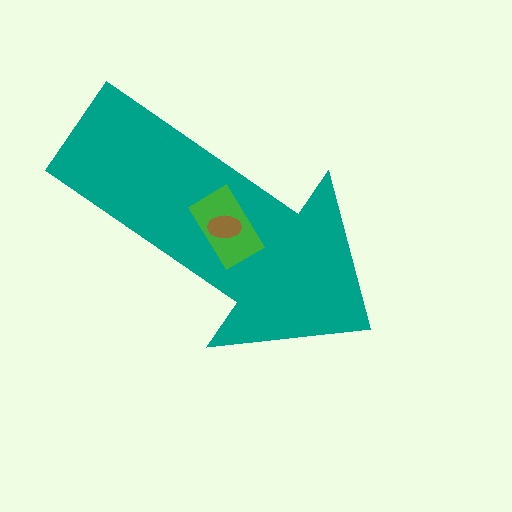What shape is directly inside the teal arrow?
The green rectangle.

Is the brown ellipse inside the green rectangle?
Yes.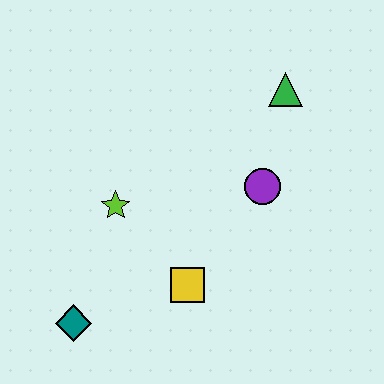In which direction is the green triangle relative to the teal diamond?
The green triangle is above the teal diamond.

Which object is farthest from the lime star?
The green triangle is farthest from the lime star.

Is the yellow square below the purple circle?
Yes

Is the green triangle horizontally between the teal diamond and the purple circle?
No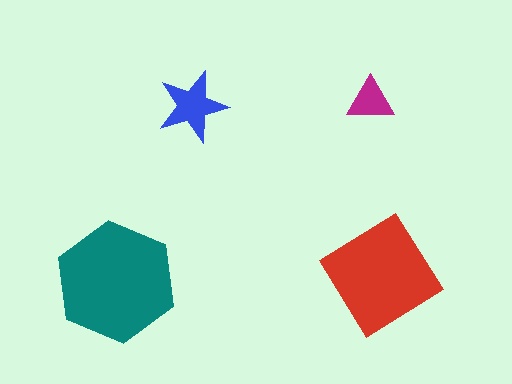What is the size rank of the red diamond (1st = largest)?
2nd.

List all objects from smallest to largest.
The magenta triangle, the blue star, the red diamond, the teal hexagon.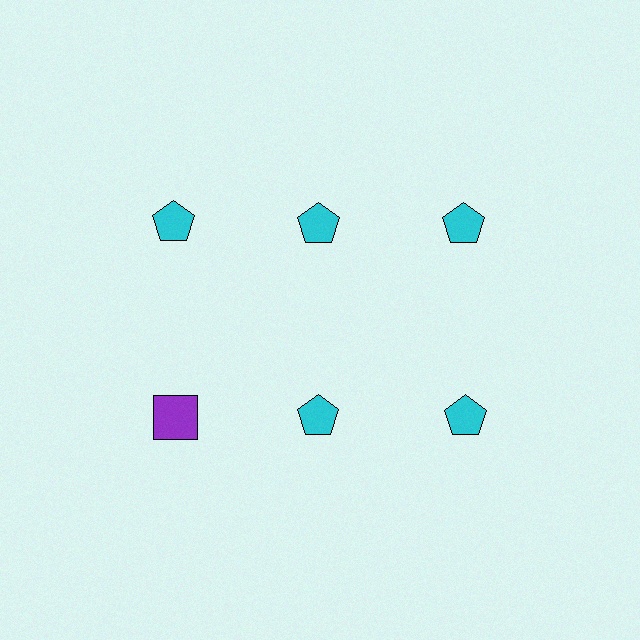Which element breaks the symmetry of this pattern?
The purple square in the second row, leftmost column breaks the symmetry. All other shapes are cyan pentagons.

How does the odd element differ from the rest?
It differs in both color (purple instead of cyan) and shape (square instead of pentagon).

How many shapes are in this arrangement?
There are 6 shapes arranged in a grid pattern.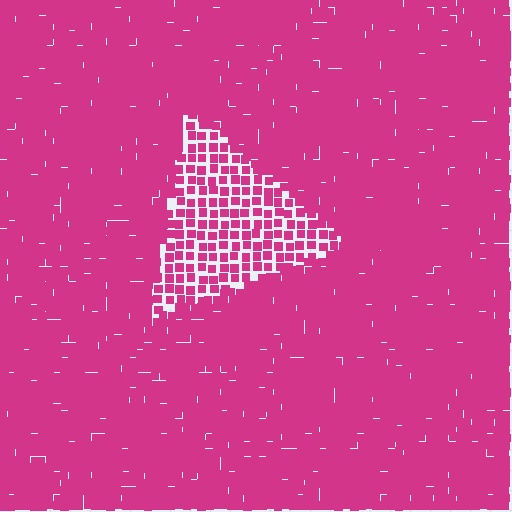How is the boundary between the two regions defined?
The boundary is defined by a change in element density (approximately 2.1x ratio). All elements are the same color, size, and shape.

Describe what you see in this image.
The image contains small magenta elements arranged at two different densities. A triangle-shaped region is visible where the elements are less densely packed than the surrounding area.